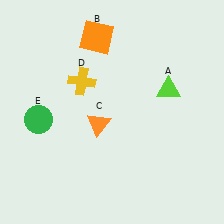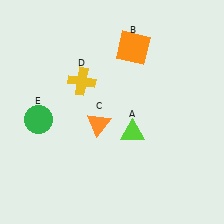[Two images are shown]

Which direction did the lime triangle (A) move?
The lime triangle (A) moved down.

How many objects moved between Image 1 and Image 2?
2 objects moved between the two images.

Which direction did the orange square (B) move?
The orange square (B) moved right.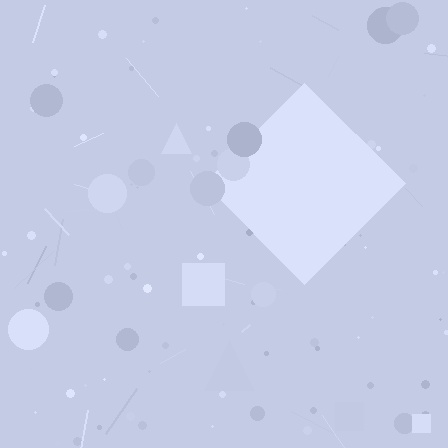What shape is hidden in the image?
A diamond is hidden in the image.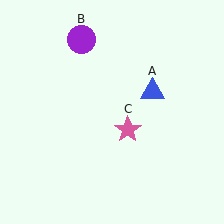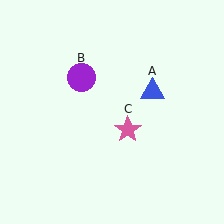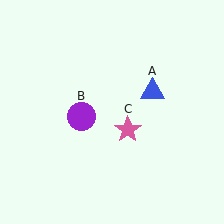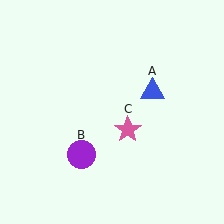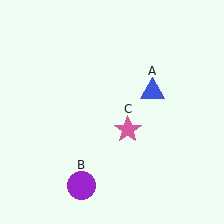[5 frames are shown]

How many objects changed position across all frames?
1 object changed position: purple circle (object B).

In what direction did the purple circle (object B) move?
The purple circle (object B) moved down.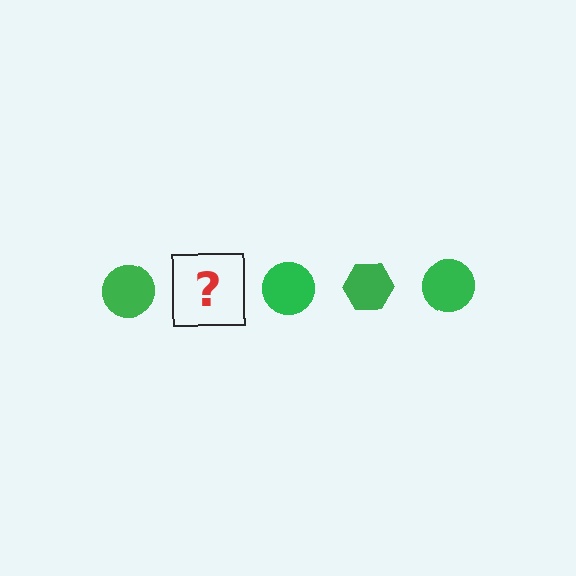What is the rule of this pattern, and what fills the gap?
The rule is that the pattern cycles through circle, hexagon shapes in green. The gap should be filled with a green hexagon.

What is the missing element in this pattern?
The missing element is a green hexagon.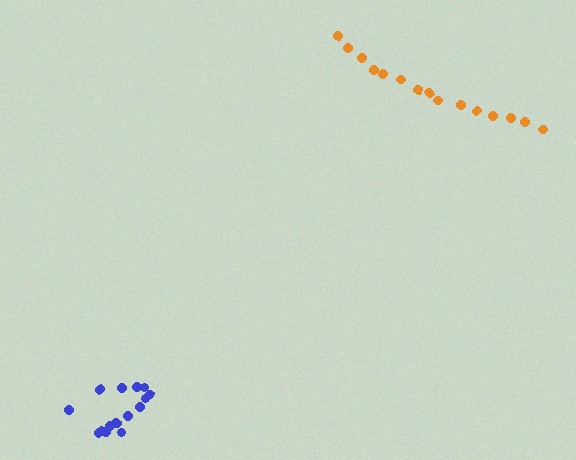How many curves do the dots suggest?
There are 2 distinct paths.